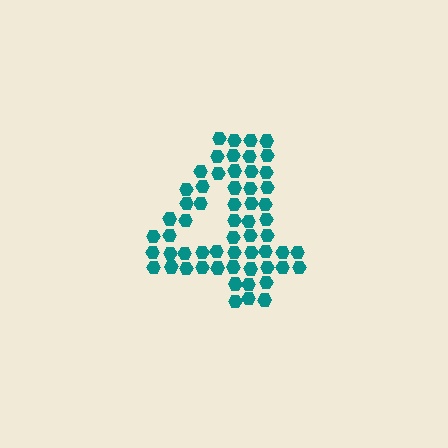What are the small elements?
The small elements are hexagons.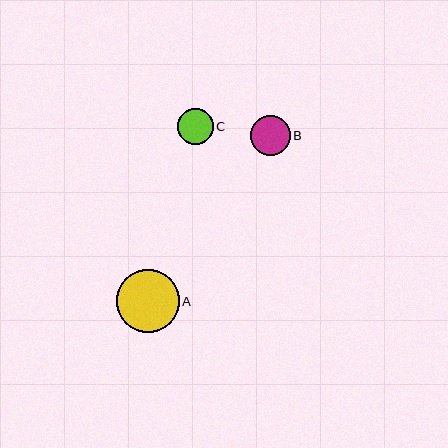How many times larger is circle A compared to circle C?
Circle A is approximately 1.7 times the size of circle C.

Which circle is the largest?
Circle A is the largest with a size of approximately 62 pixels.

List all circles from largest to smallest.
From largest to smallest: A, B, C.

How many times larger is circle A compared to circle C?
Circle A is approximately 1.7 times the size of circle C.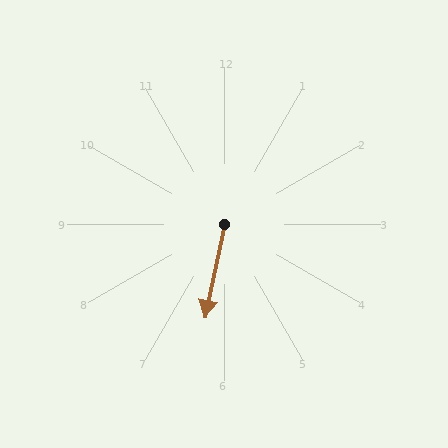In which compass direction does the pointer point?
South.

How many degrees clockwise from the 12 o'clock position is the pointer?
Approximately 192 degrees.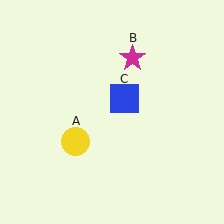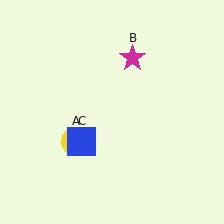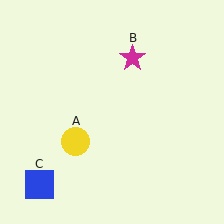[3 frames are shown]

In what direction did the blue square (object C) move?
The blue square (object C) moved down and to the left.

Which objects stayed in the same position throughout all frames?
Yellow circle (object A) and magenta star (object B) remained stationary.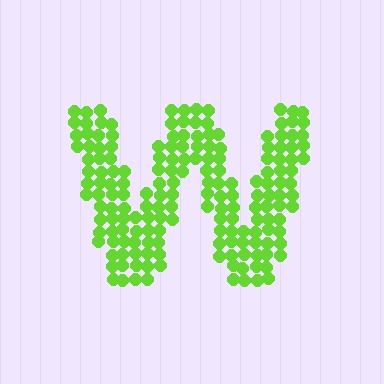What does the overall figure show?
The overall figure shows the letter W.